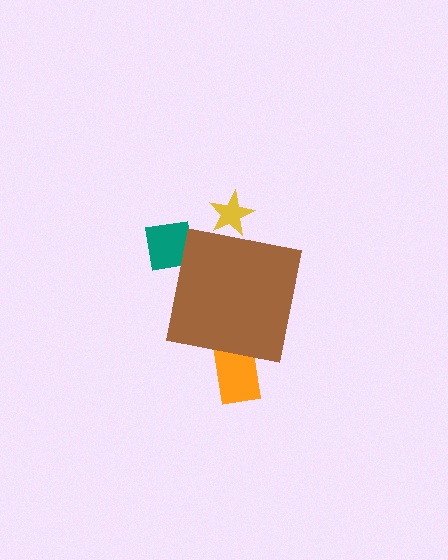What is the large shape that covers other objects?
A brown square.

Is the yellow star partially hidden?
Yes, the yellow star is partially hidden behind the brown square.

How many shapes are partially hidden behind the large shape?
3 shapes are partially hidden.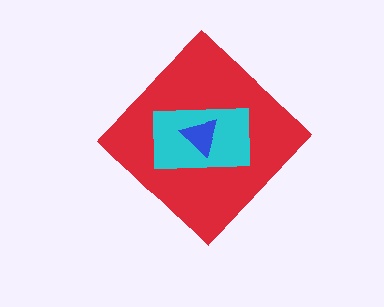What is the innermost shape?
The blue triangle.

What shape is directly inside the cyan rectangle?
The blue triangle.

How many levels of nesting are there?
3.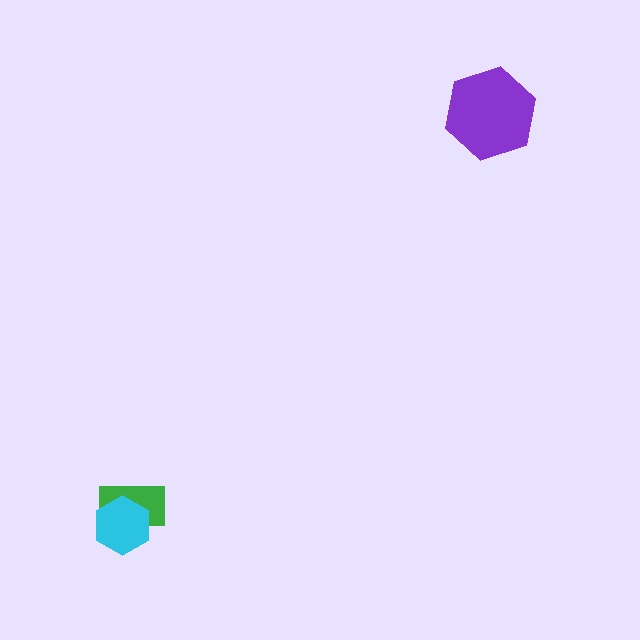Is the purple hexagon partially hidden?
No, no other shape covers it.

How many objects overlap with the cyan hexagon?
1 object overlaps with the cyan hexagon.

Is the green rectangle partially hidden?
Yes, it is partially covered by another shape.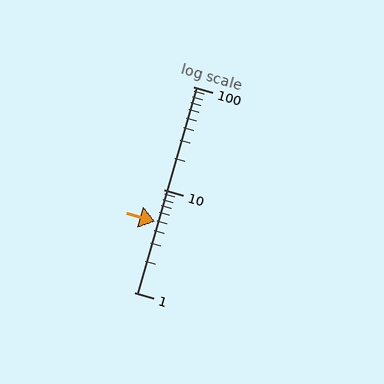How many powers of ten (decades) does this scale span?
The scale spans 2 decades, from 1 to 100.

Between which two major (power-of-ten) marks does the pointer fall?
The pointer is between 1 and 10.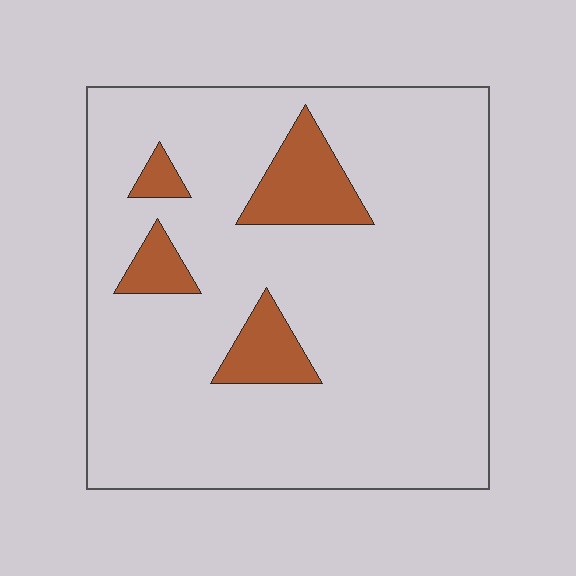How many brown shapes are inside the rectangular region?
4.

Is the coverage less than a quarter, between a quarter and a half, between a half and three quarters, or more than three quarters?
Less than a quarter.